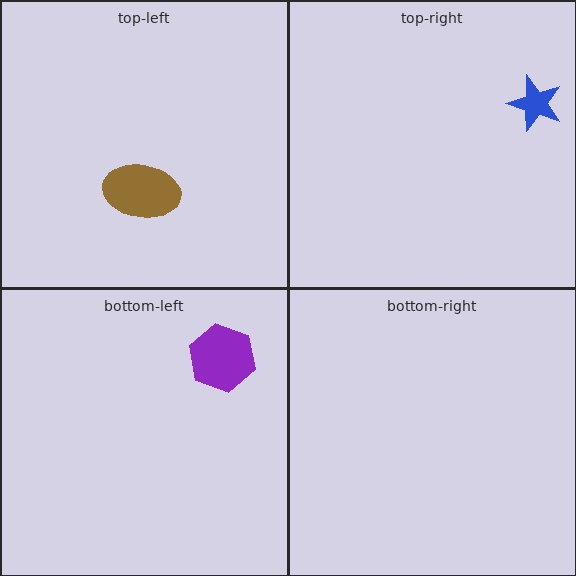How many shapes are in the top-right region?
1.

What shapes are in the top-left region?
The brown ellipse.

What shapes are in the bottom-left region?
The purple hexagon.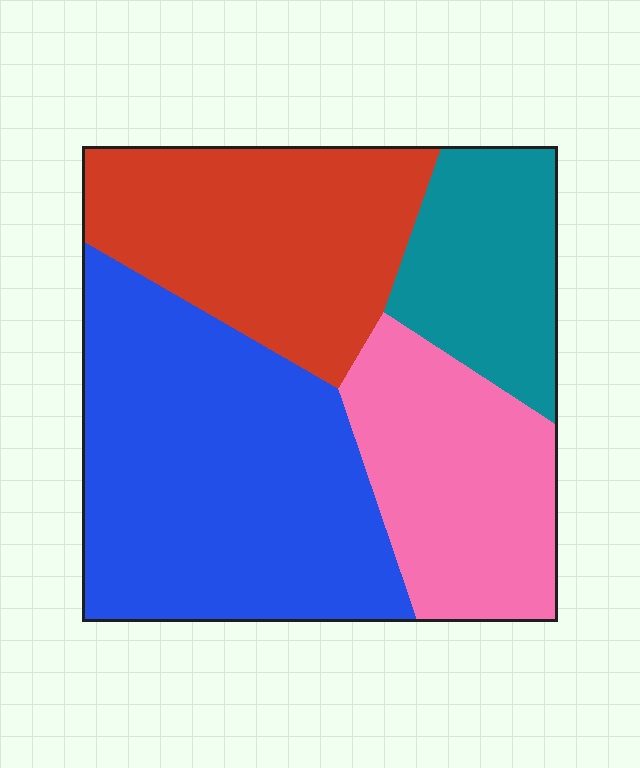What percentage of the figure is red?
Red takes up between a quarter and a half of the figure.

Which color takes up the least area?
Teal, at roughly 15%.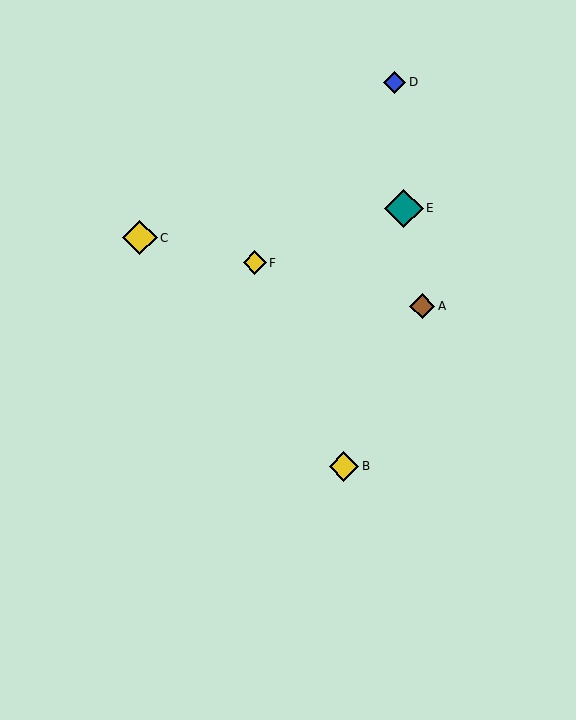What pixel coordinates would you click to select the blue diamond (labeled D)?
Click at (395, 82) to select the blue diamond D.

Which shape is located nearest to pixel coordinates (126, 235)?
The yellow diamond (labeled C) at (140, 238) is nearest to that location.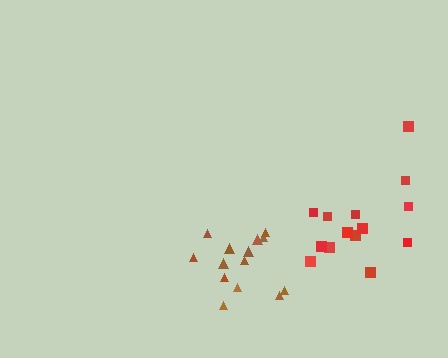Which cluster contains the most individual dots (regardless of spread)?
Red (14).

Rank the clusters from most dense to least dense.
brown, red.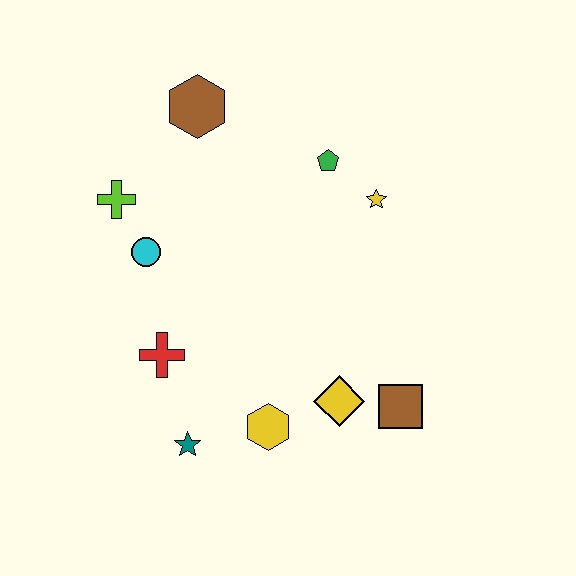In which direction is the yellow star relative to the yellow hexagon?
The yellow star is above the yellow hexagon.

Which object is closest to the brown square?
The yellow diamond is closest to the brown square.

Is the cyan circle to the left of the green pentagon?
Yes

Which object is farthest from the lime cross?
The brown square is farthest from the lime cross.